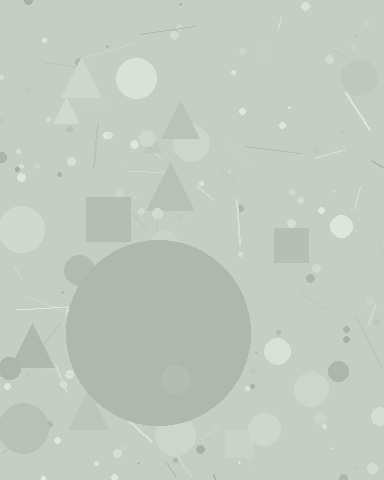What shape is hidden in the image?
A circle is hidden in the image.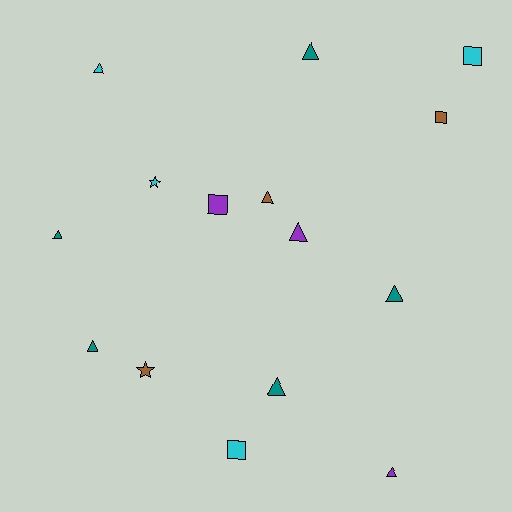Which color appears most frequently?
Teal, with 5 objects.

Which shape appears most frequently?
Triangle, with 9 objects.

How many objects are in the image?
There are 15 objects.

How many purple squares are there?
There is 1 purple square.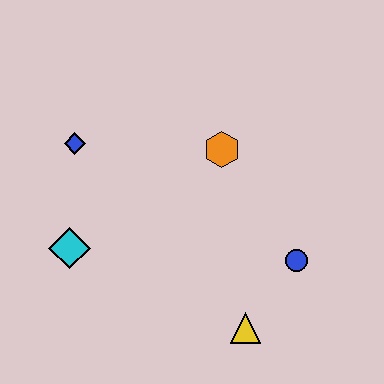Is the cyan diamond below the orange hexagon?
Yes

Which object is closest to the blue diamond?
The cyan diamond is closest to the blue diamond.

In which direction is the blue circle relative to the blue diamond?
The blue circle is to the right of the blue diamond.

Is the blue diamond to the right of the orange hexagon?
No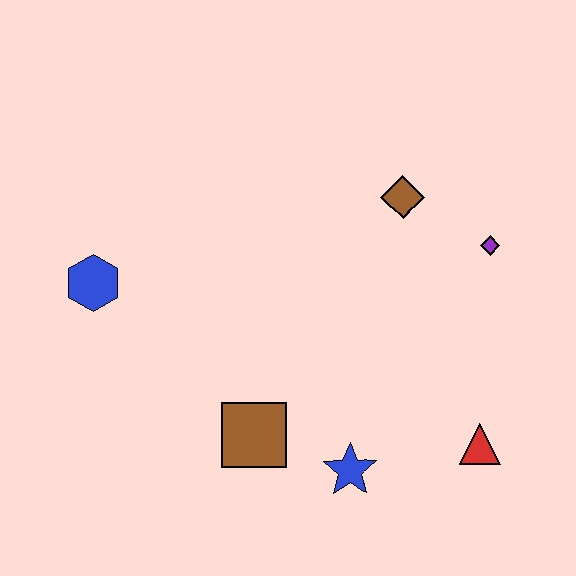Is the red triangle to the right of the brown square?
Yes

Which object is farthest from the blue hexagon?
The red triangle is farthest from the blue hexagon.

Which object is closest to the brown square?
The blue star is closest to the brown square.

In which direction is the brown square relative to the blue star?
The brown square is to the left of the blue star.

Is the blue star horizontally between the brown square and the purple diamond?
Yes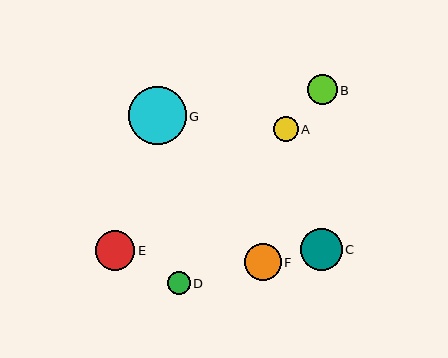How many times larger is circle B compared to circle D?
Circle B is approximately 1.3 times the size of circle D.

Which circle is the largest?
Circle G is the largest with a size of approximately 58 pixels.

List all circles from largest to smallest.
From largest to smallest: G, C, E, F, B, A, D.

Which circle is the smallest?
Circle D is the smallest with a size of approximately 23 pixels.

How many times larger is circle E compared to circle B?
Circle E is approximately 1.4 times the size of circle B.